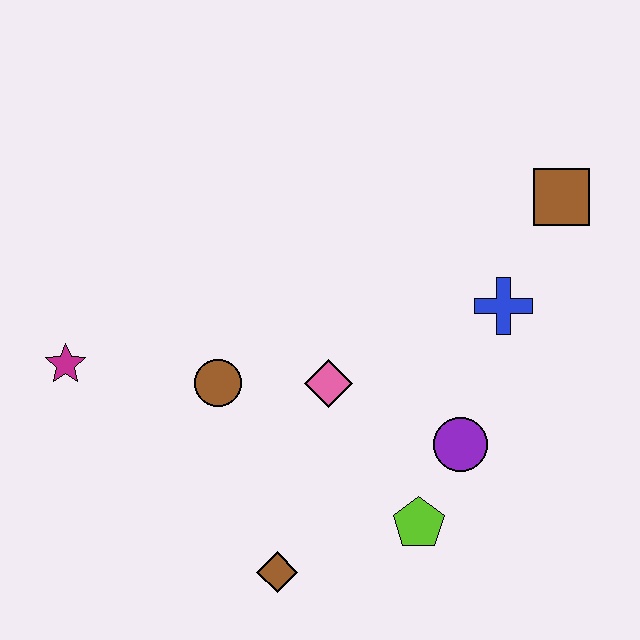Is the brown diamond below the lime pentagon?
Yes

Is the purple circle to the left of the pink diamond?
No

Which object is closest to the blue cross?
The brown square is closest to the blue cross.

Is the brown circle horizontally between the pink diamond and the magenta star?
Yes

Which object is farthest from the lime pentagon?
The magenta star is farthest from the lime pentagon.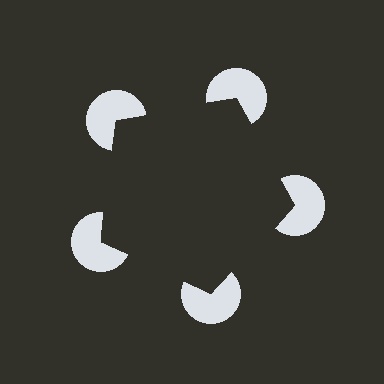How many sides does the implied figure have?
5 sides.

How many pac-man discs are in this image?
There are 5 — one at each vertex of the illusory pentagon.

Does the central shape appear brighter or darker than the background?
It typically appears slightly darker than the background, even though no actual brightness change is drawn.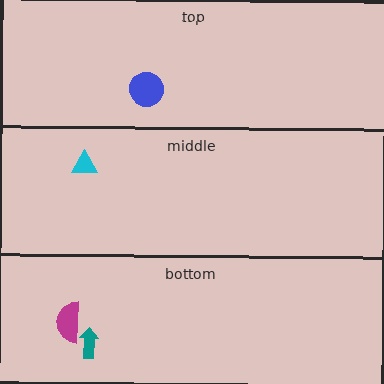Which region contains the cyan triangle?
The middle region.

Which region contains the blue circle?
The top region.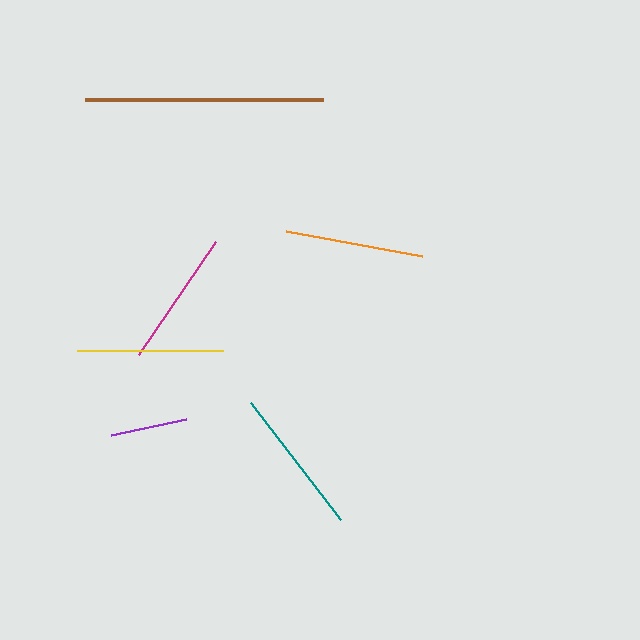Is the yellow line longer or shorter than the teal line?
The teal line is longer than the yellow line.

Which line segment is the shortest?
The purple line is the shortest at approximately 77 pixels.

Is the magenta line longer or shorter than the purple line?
The magenta line is longer than the purple line.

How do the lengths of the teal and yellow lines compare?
The teal and yellow lines are approximately the same length.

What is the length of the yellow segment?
The yellow segment is approximately 146 pixels long.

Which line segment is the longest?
The brown line is the longest at approximately 238 pixels.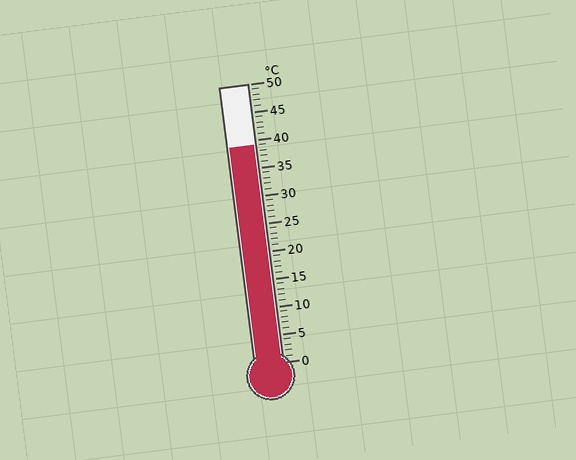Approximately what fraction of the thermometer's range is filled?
The thermometer is filled to approximately 80% of its range.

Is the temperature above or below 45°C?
The temperature is below 45°C.